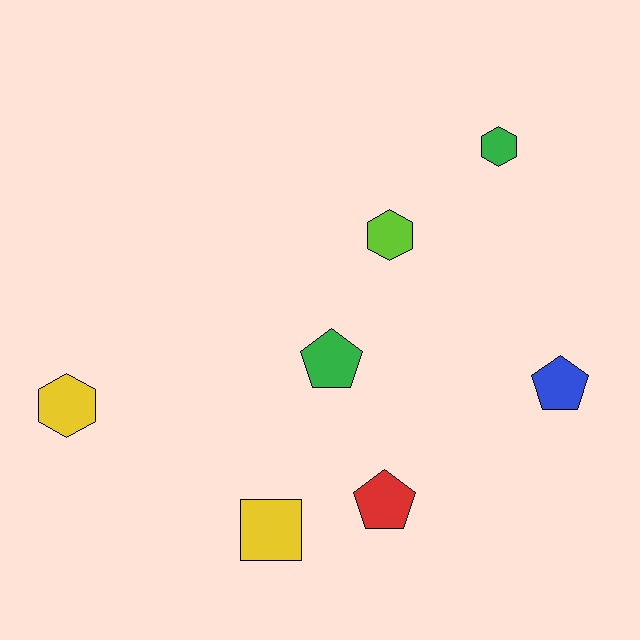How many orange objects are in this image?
There are no orange objects.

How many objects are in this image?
There are 7 objects.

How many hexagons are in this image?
There are 3 hexagons.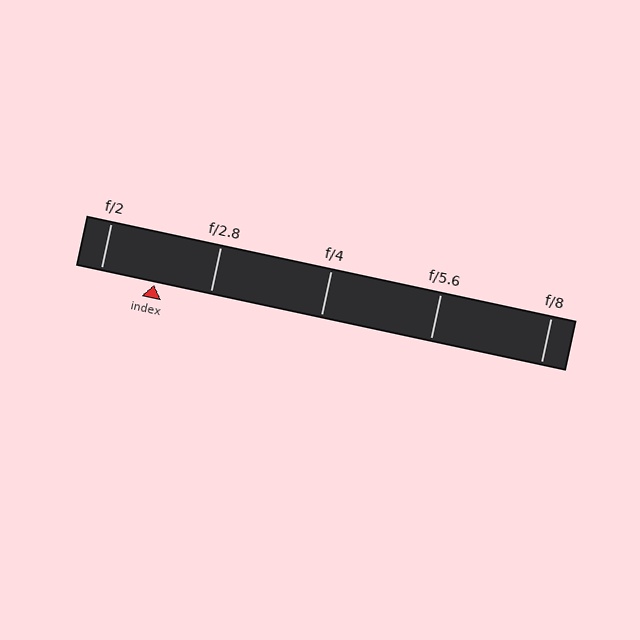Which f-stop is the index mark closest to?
The index mark is closest to f/2.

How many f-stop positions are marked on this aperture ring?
There are 5 f-stop positions marked.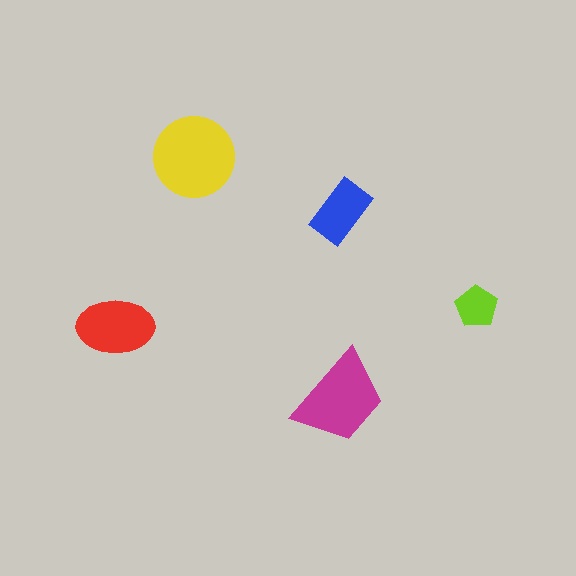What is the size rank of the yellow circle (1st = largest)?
1st.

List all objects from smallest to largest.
The lime pentagon, the blue rectangle, the red ellipse, the magenta trapezoid, the yellow circle.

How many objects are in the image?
There are 5 objects in the image.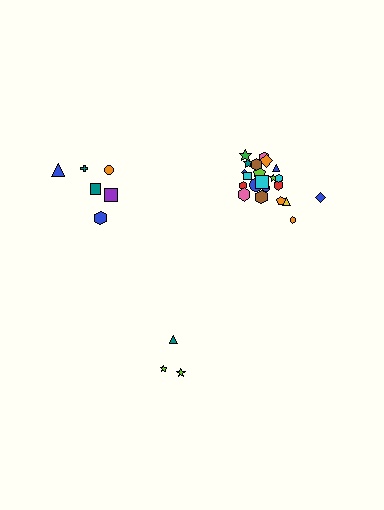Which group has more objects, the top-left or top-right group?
The top-right group.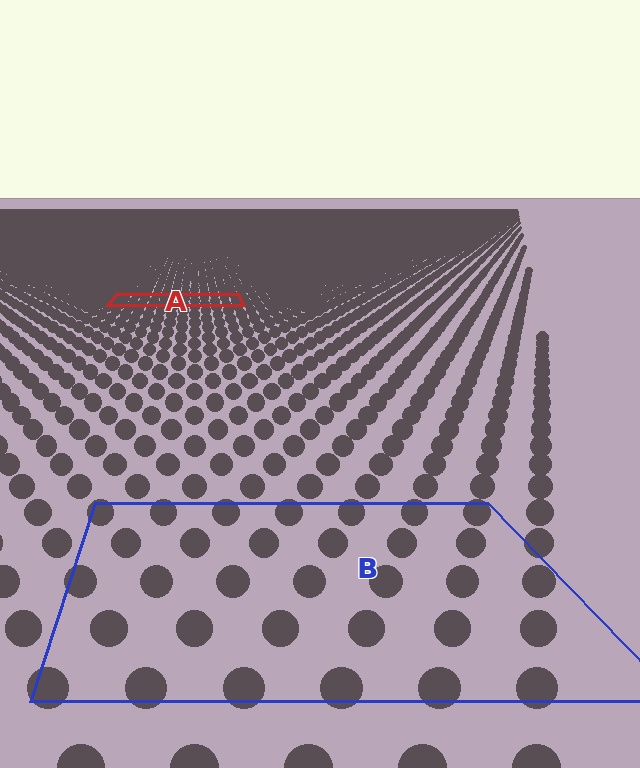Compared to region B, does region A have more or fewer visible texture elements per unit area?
Region A has more texture elements per unit area — they are packed more densely because it is farther away.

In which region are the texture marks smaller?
The texture marks are smaller in region A, because it is farther away.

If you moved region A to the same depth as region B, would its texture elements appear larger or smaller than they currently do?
They would appear larger. At a closer depth, the same texture elements are projected at a bigger on-screen size.